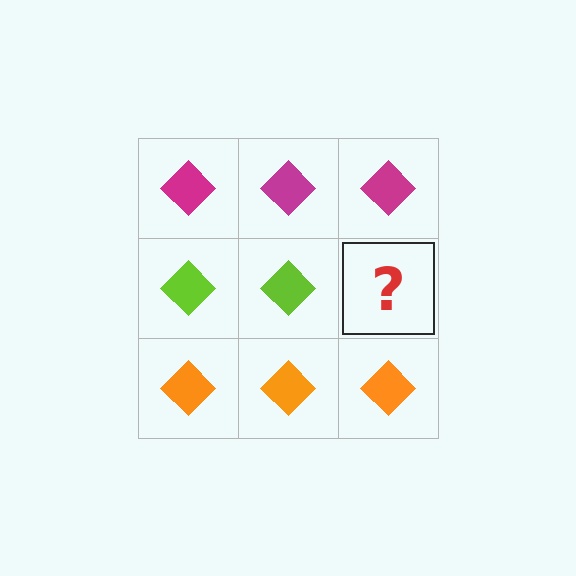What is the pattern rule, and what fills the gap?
The rule is that each row has a consistent color. The gap should be filled with a lime diamond.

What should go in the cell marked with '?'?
The missing cell should contain a lime diamond.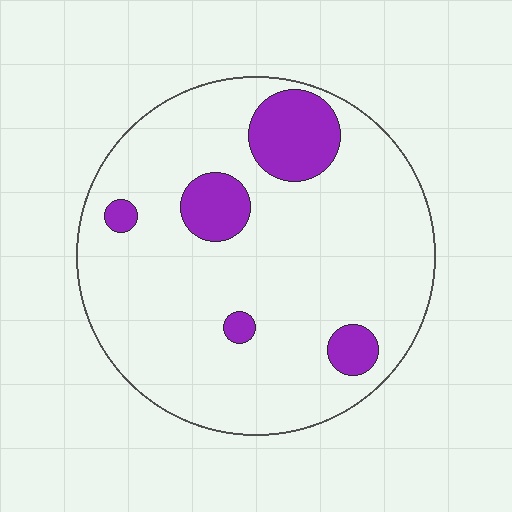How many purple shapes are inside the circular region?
5.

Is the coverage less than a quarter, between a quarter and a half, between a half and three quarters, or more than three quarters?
Less than a quarter.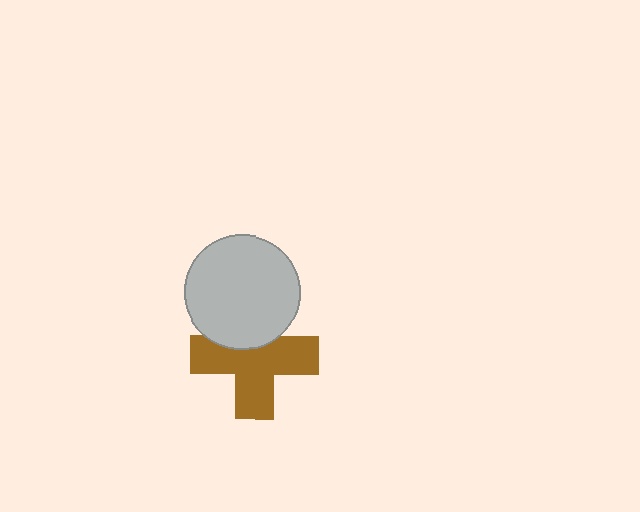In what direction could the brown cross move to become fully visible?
The brown cross could move down. That would shift it out from behind the light gray circle entirely.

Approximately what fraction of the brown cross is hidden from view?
Roughly 30% of the brown cross is hidden behind the light gray circle.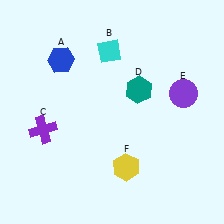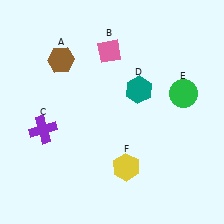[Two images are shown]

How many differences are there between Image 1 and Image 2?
There are 3 differences between the two images.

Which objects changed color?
A changed from blue to brown. B changed from cyan to pink. E changed from purple to green.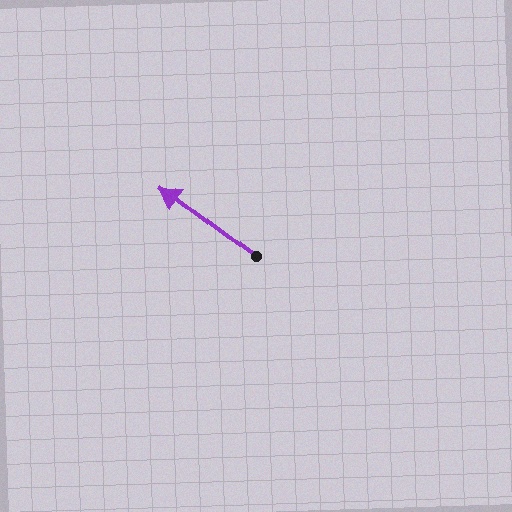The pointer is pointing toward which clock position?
Roughly 10 o'clock.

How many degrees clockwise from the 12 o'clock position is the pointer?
Approximately 307 degrees.